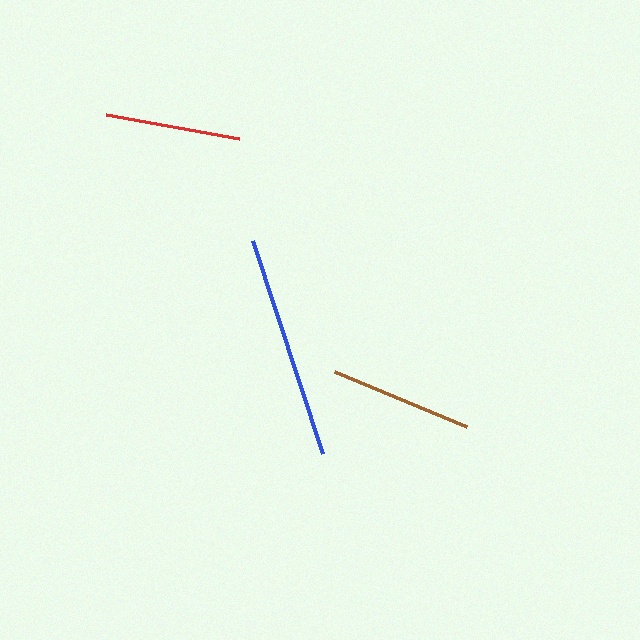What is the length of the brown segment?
The brown segment is approximately 143 pixels long.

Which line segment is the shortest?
The red line is the shortest at approximately 135 pixels.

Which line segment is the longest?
The blue line is the longest at approximately 225 pixels.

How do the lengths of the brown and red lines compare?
The brown and red lines are approximately the same length.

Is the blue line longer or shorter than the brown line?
The blue line is longer than the brown line.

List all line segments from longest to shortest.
From longest to shortest: blue, brown, red.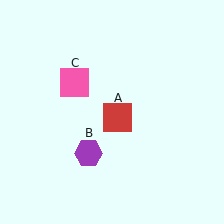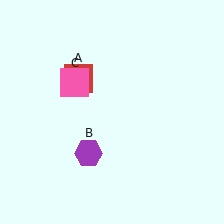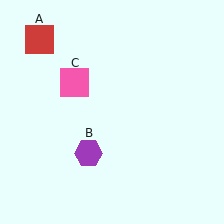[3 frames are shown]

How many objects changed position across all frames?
1 object changed position: red square (object A).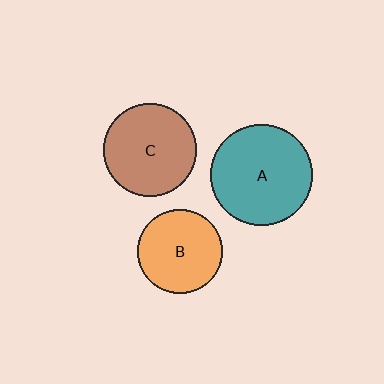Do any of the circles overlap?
No, none of the circles overlap.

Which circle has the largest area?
Circle A (teal).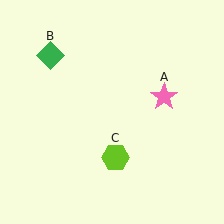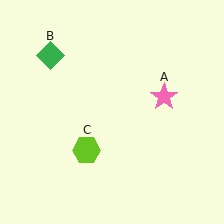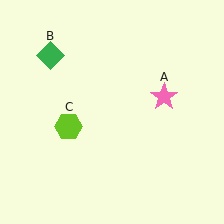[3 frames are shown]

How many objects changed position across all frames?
1 object changed position: lime hexagon (object C).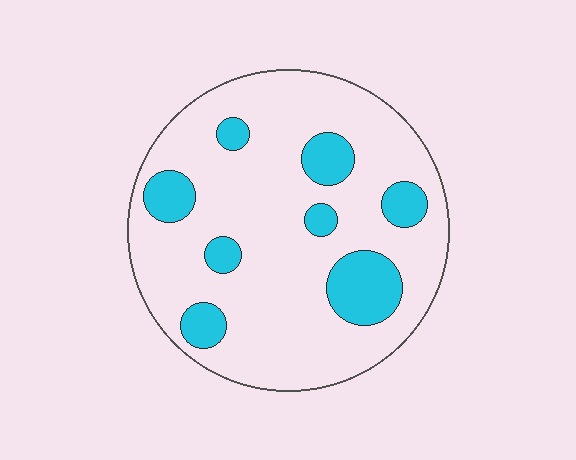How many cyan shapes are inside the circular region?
8.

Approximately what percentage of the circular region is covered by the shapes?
Approximately 20%.